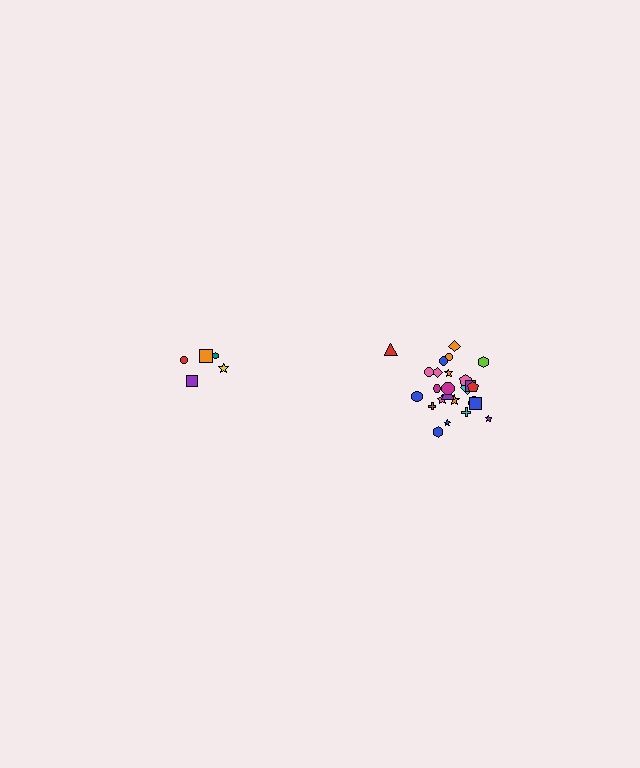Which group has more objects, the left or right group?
The right group.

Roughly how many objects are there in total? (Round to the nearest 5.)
Roughly 30 objects in total.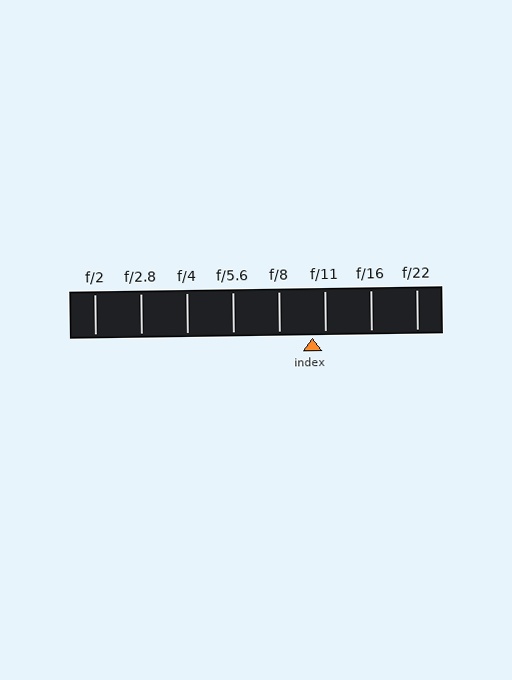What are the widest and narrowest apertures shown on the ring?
The widest aperture shown is f/2 and the narrowest is f/22.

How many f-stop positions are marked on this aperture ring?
There are 8 f-stop positions marked.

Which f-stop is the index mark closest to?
The index mark is closest to f/11.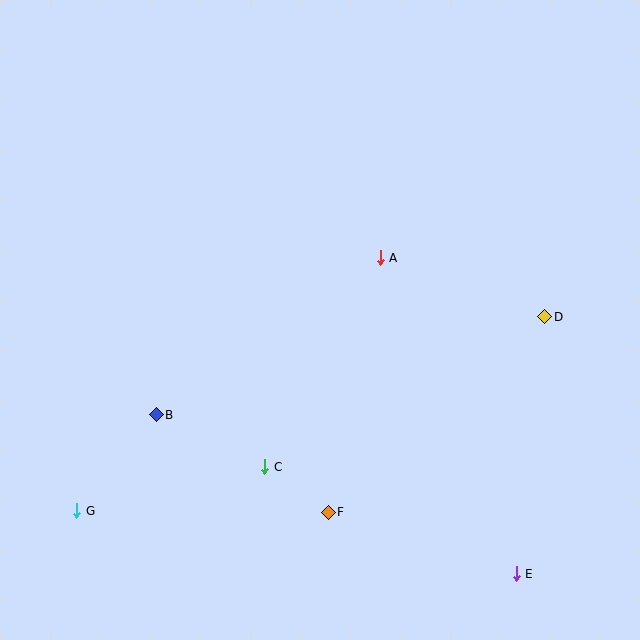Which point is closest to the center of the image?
Point A at (380, 258) is closest to the center.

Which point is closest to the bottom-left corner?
Point G is closest to the bottom-left corner.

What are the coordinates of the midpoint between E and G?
The midpoint between E and G is at (297, 542).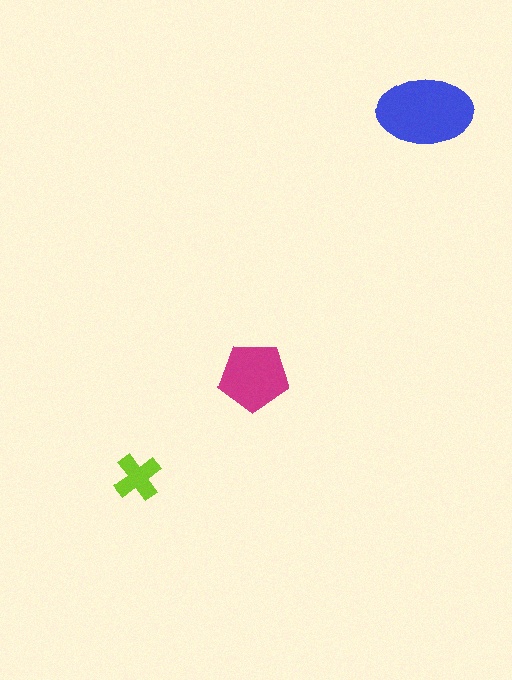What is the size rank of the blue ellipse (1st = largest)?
1st.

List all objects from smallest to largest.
The lime cross, the magenta pentagon, the blue ellipse.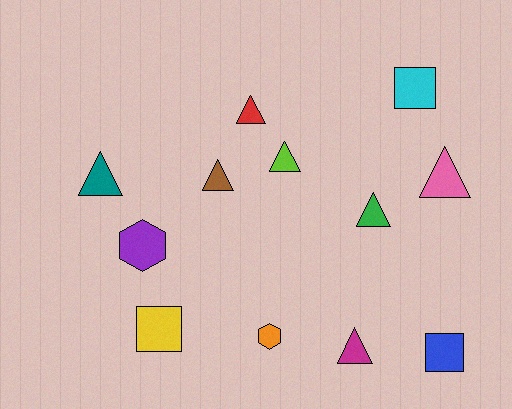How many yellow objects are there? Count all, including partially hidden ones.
There is 1 yellow object.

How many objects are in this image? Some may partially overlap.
There are 12 objects.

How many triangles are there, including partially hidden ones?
There are 7 triangles.